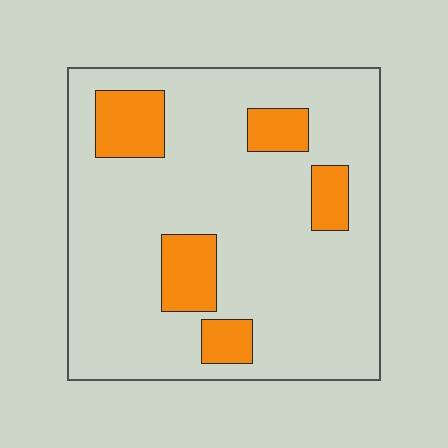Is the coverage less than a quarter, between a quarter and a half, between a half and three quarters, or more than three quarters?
Less than a quarter.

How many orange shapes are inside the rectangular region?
5.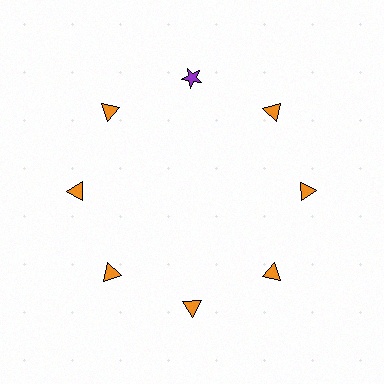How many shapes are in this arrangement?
There are 8 shapes arranged in a ring pattern.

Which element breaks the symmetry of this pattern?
The purple star at roughly the 12 o'clock position breaks the symmetry. All other shapes are orange triangles.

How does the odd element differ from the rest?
It differs in both color (purple instead of orange) and shape (star instead of triangle).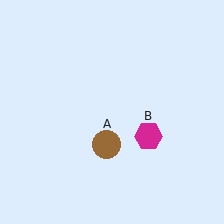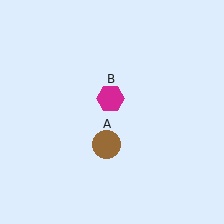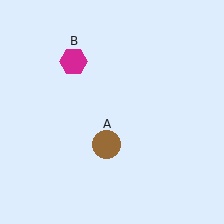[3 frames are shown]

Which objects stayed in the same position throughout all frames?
Brown circle (object A) remained stationary.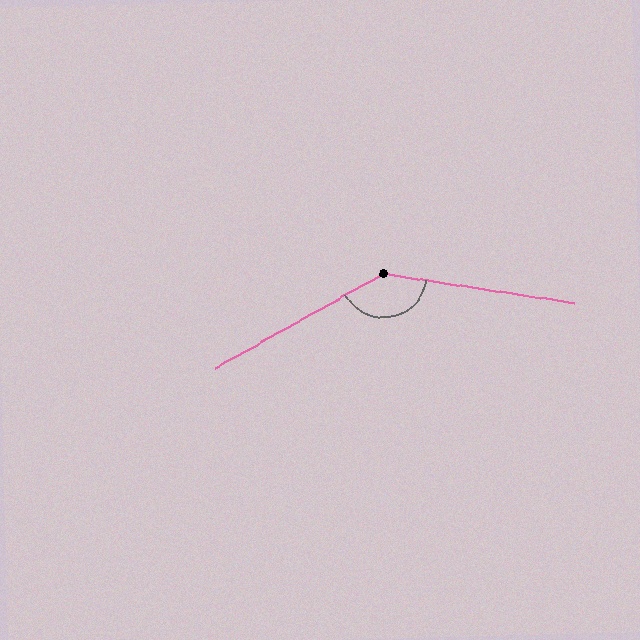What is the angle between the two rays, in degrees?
Approximately 142 degrees.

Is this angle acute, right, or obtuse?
It is obtuse.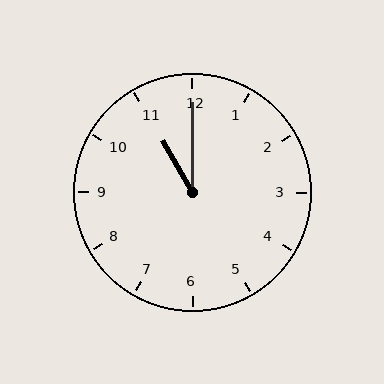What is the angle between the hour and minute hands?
Approximately 30 degrees.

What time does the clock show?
11:00.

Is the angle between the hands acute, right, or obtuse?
It is acute.